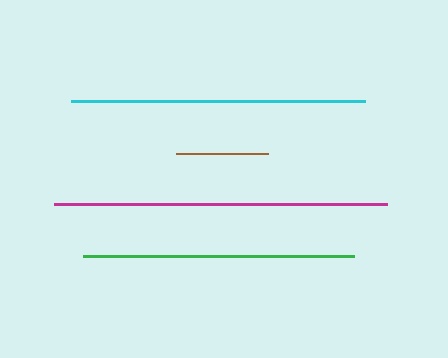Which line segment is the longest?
The magenta line is the longest at approximately 334 pixels.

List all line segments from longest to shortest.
From longest to shortest: magenta, cyan, green, brown.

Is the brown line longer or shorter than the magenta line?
The magenta line is longer than the brown line.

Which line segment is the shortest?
The brown line is the shortest at approximately 92 pixels.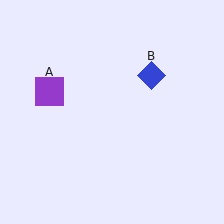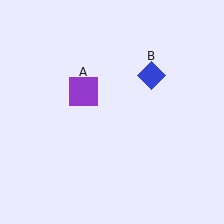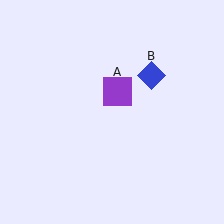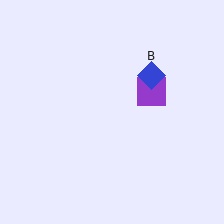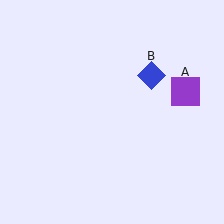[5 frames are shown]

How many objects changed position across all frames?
1 object changed position: purple square (object A).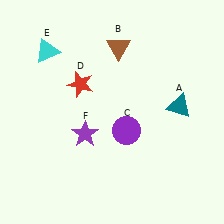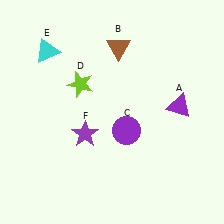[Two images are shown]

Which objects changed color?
A changed from teal to purple. D changed from red to lime.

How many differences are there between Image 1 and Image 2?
There are 2 differences between the two images.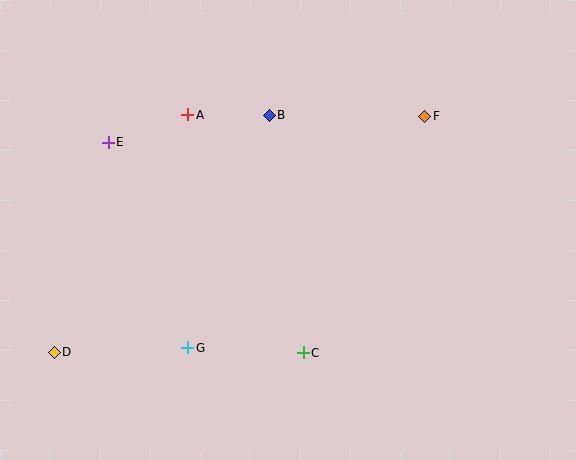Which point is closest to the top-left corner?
Point E is closest to the top-left corner.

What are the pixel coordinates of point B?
Point B is at (269, 115).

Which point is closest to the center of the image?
Point B at (269, 115) is closest to the center.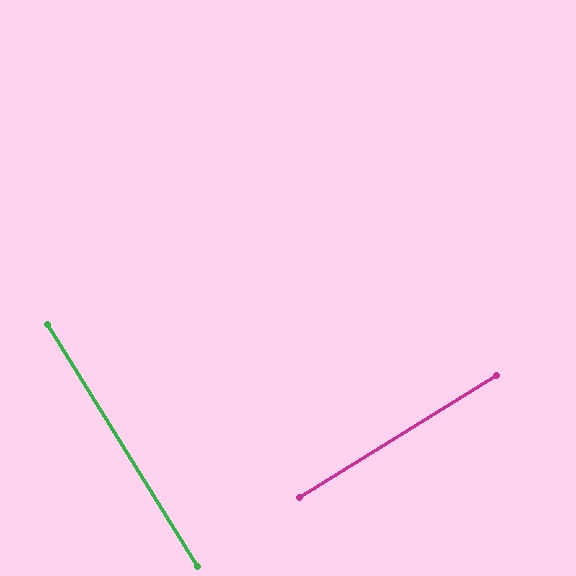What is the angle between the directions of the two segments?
Approximately 90 degrees.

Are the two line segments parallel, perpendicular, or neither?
Perpendicular — they meet at approximately 90°.